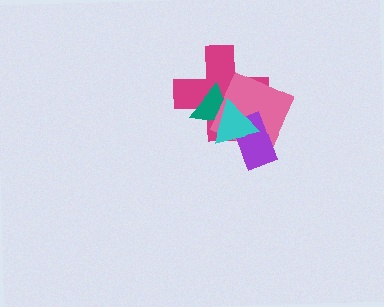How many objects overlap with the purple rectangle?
3 objects overlap with the purple rectangle.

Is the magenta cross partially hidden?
Yes, it is partially covered by another shape.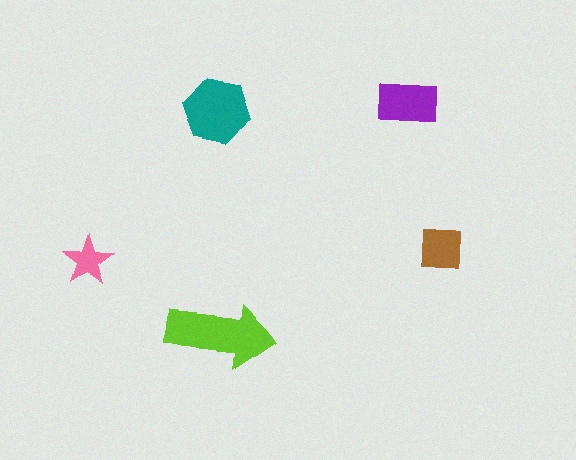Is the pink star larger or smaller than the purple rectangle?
Smaller.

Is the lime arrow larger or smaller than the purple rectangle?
Larger.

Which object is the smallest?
The pink star.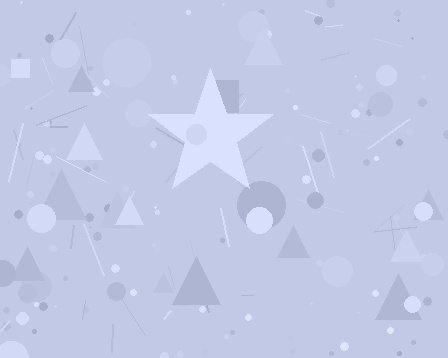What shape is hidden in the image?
A star is hidden in the image.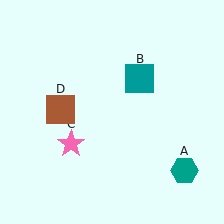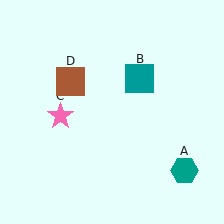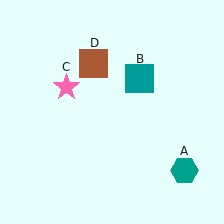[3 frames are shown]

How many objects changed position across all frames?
2 objects changed position: pink star (object C), brown square (object D).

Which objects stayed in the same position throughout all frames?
Teal hexagon (object A) and teal square (object B) remained stationary.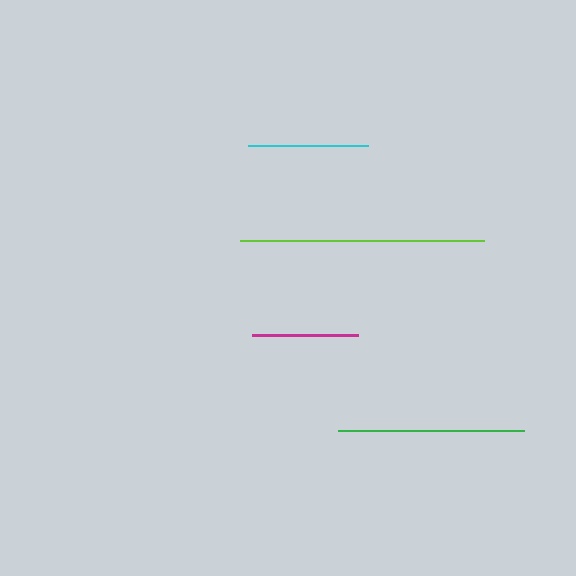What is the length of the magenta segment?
The magenta segment is approximately 106 pixels long.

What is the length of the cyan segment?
The cyan segment is approximately 120 pixels long.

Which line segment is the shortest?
The magenta line is the shortest at approximately 106 pixels.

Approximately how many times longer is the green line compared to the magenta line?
The green line is approximately 1.8 times the length of the magenta line.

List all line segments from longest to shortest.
From longest to shortest: lime, green, cyan, magenta.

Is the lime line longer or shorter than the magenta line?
The lime line is longer than the magenta line.